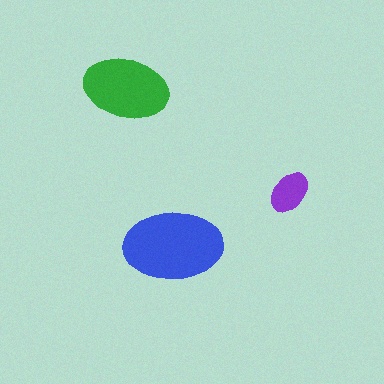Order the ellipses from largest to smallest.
the blue one, the green one, the purple one.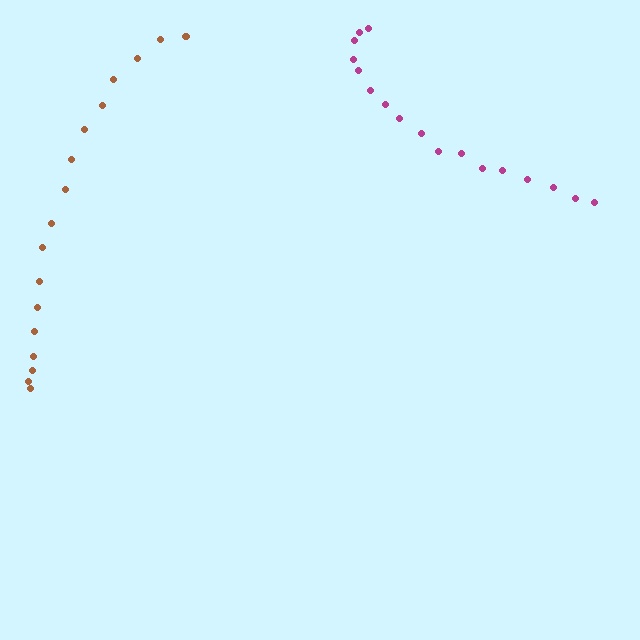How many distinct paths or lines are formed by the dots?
There are 2 distinct paths.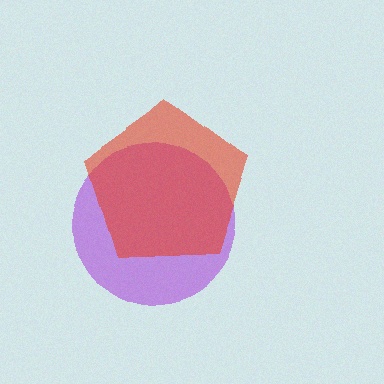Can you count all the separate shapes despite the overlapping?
Yes, there are 2 separate shapes.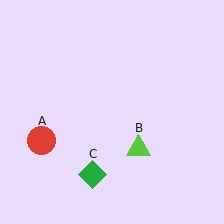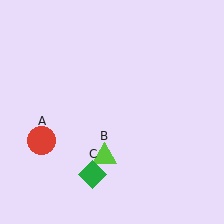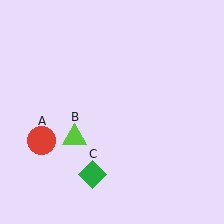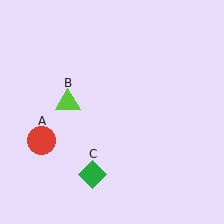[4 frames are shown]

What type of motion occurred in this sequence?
The lime triangle (object B) rotated clockwise around the center of the scene.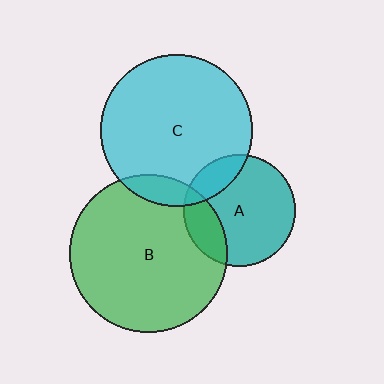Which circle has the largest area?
Circle B (green).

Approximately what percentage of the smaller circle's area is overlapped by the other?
Approximately 20%.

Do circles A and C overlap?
Yes.